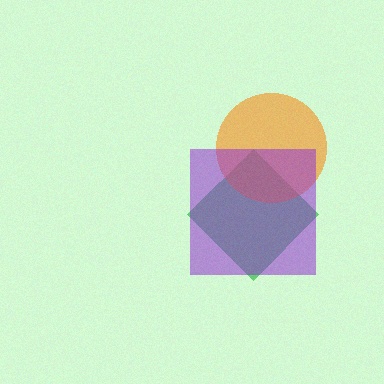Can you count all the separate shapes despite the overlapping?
Yes, there are 3 separate shapes.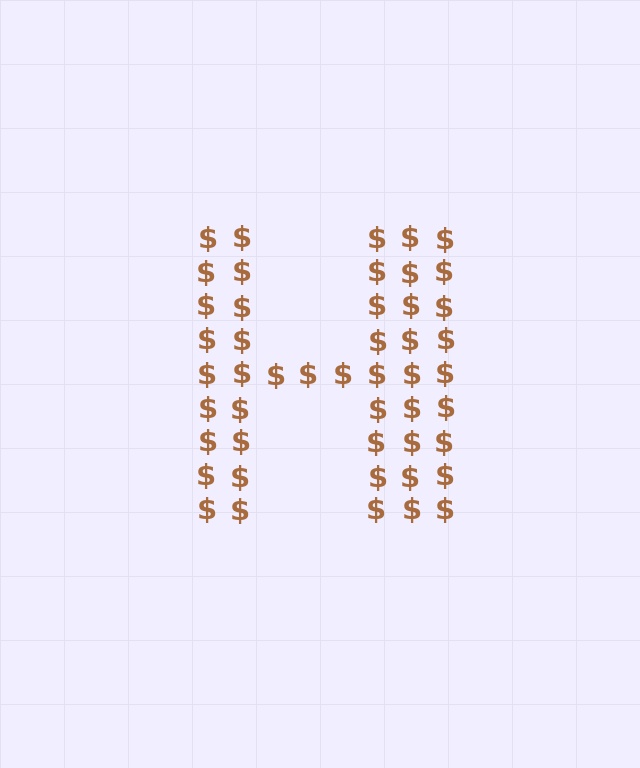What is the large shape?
The large shape is the letter H.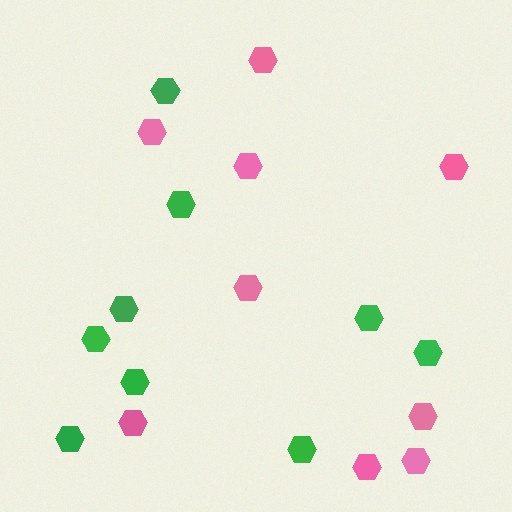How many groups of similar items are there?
There are 2 groups: one group of green hexagons (9) and one group of pink hexagons (9).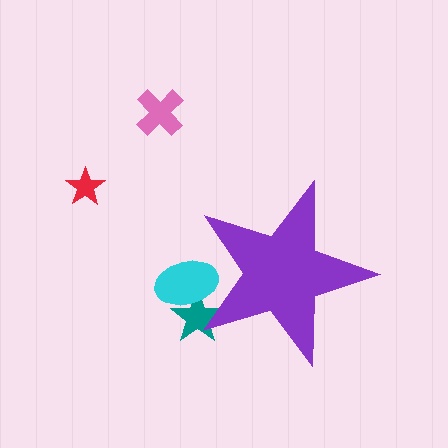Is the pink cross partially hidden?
No, the pink cross is fully visible.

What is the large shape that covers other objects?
A purple star.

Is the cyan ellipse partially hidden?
Yes, the cyan ellipse is partially hidden behind the purple star.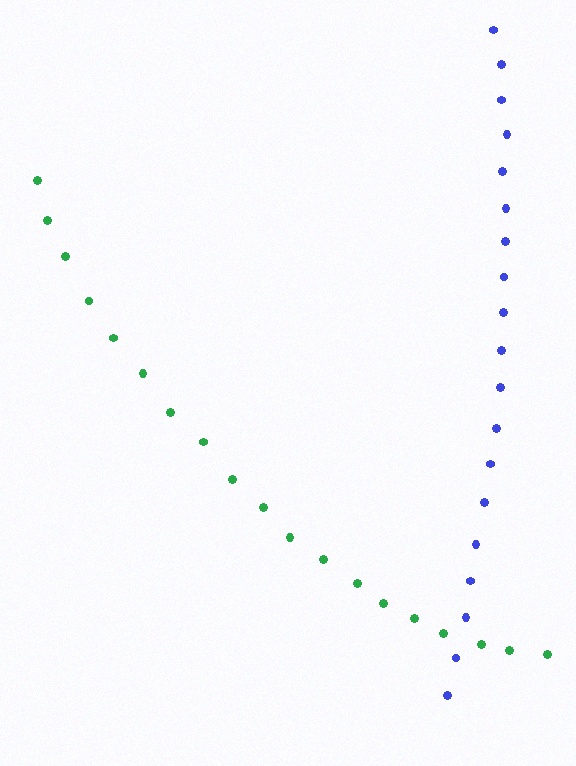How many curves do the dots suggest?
There are 2 distinct paths.